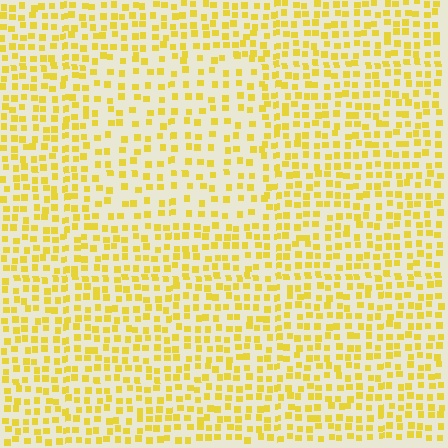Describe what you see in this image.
The image contains small yellow elements arranged at two different densities. A rectangle-shaped region is visible where the elements are less densely packed than the surrounding area.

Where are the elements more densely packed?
The elements are more densely packed outside the rectangle boundary.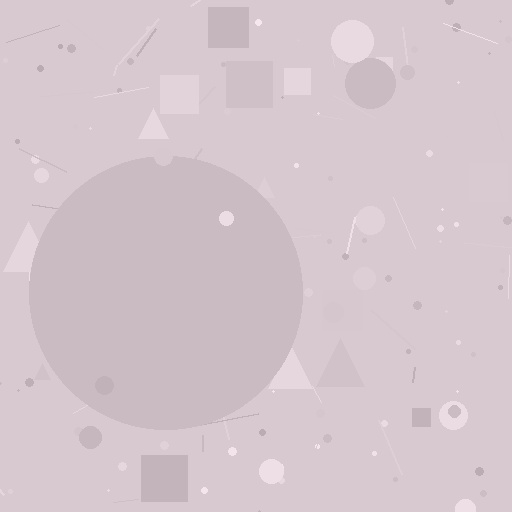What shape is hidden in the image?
A circle is hidden in the image.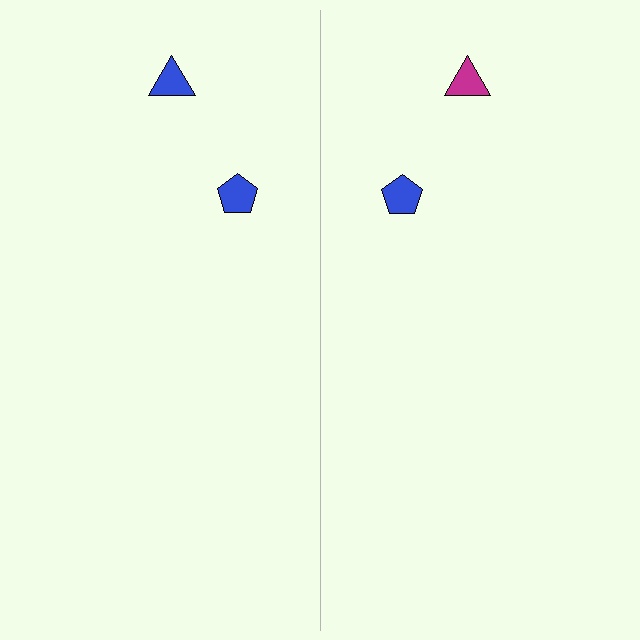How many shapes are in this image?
There are 4 shapes in this image.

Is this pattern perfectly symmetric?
No, the pattern is not perfectly symmetric. The magenta triangle on the right side breaks the symmetry — its mirror counterpart is blue.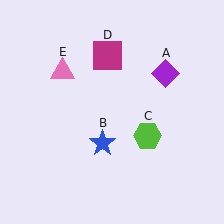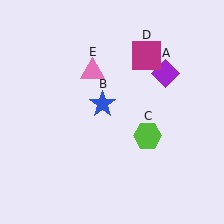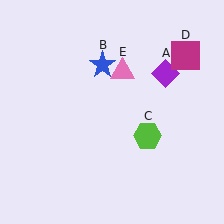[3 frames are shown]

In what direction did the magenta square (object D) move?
The magenta square (object D) moved right.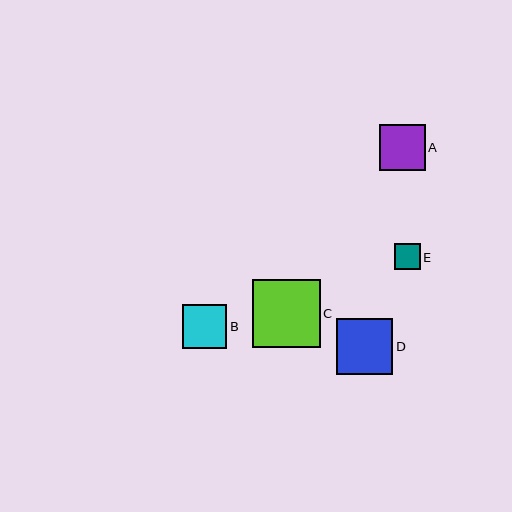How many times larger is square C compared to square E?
Square C is approximately 2.6 times the size of square E.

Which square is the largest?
Square C is the largest with a size of approximately 68 pixels.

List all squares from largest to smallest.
From largest to smallest: C, D, A, B, E.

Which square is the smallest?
Square E is the smallest with a size of approximately 26 pixels.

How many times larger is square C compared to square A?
Square C is approximately 1.5 times the size of square A.